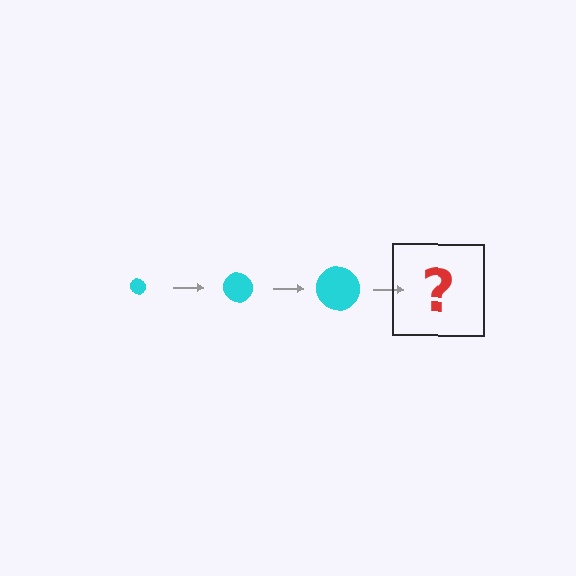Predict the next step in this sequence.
The next step is a cyan circle, larger than the previous one.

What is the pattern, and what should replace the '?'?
The pattern is that the circle gets progressively larger each step. The '?' should be a cyan circle, larger than the previous one.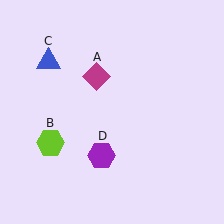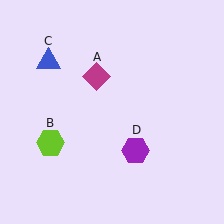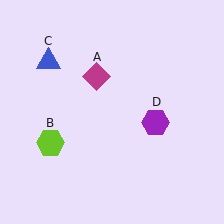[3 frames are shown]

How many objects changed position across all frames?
1 object changed position: purple hexagon (object D).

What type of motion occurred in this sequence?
The purple hexagon (object D) rotated counterclockwise around the center of the scene.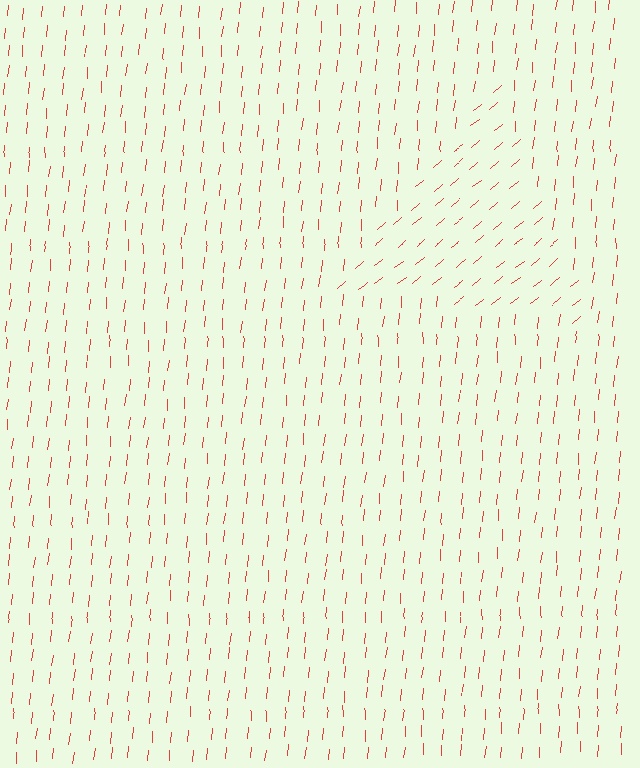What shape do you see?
I see a triangle.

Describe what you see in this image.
The image is filled with small red line segments. A triangle region in the image has lines oriented differently from the surrounding lines, creating a visible texture boundary.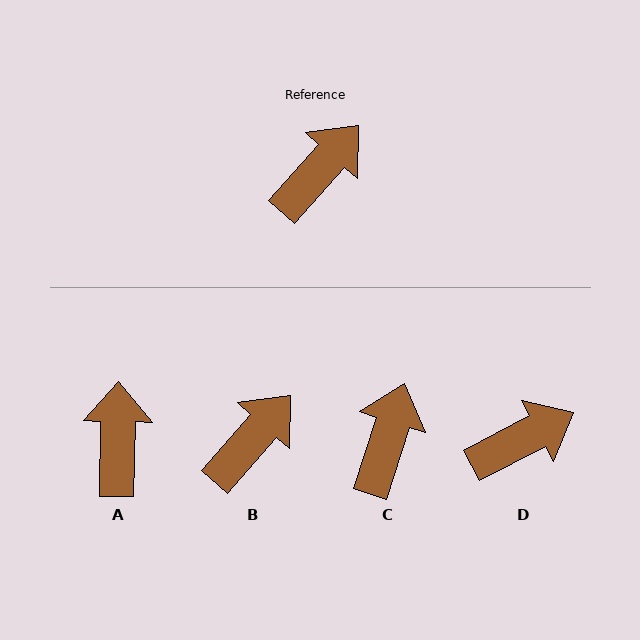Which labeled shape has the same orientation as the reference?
B.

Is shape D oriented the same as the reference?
No, it is off by about 21 degrees.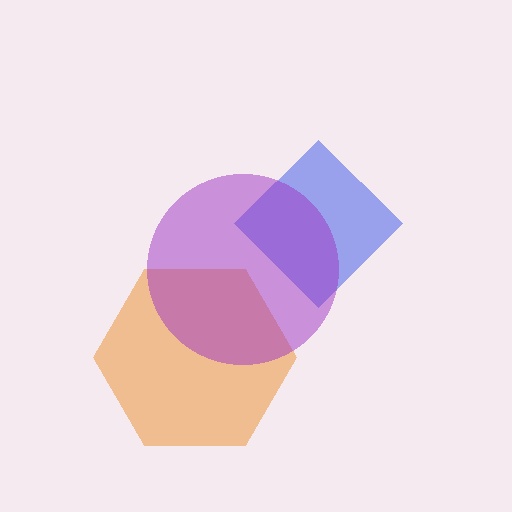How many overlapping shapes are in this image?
There are 3 overlapping shapes in the image.